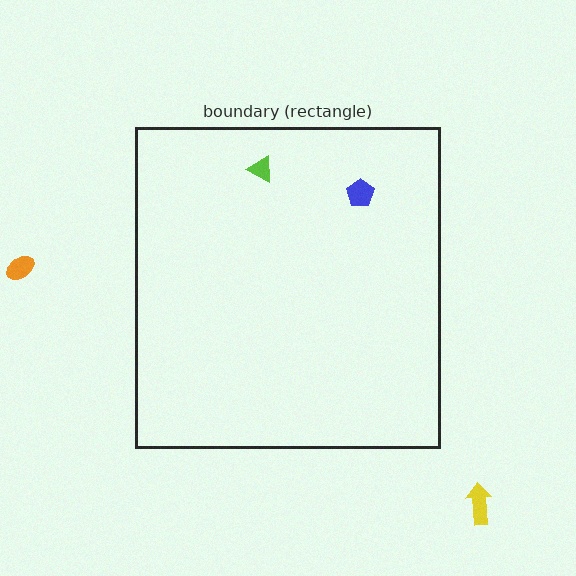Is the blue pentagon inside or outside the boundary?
Inside.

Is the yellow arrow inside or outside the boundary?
Outside.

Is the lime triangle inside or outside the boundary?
Inside.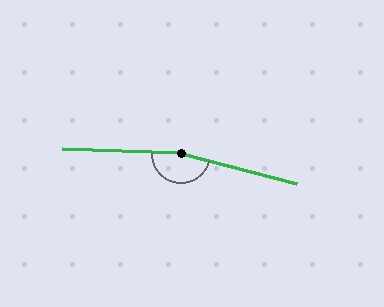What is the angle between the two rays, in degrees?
Approximately 168 degrees.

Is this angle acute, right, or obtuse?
It is obtuse.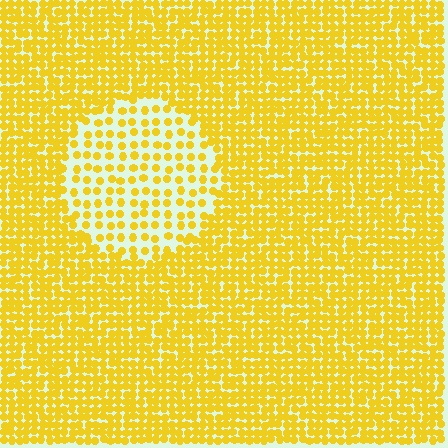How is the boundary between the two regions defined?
The boundary is defined by a change in element density (approximately 2.3x ratio). All elements are the same color, size, and shape.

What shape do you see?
I see a circle.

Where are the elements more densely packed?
The elements are more densely packed outside the circle boundary.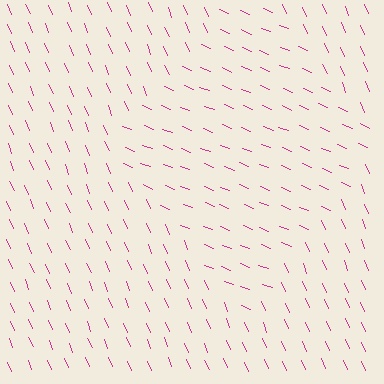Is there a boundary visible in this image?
Yes, there is a texture boundary formed by a change in line orientation.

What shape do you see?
I see a diamond.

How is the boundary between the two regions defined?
The boundary is defined purely by a change in line orientation (approximately 45 degrees difference). All lines are the same color and thickness.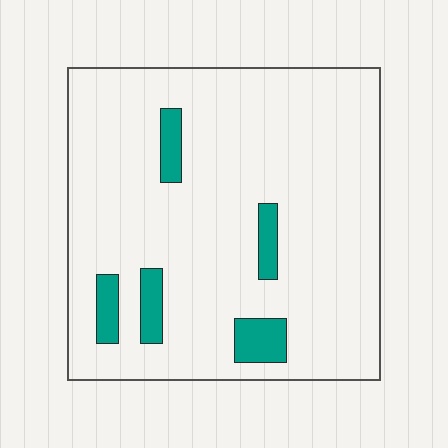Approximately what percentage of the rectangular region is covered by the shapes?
Approximately 10%.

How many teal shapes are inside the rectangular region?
5.